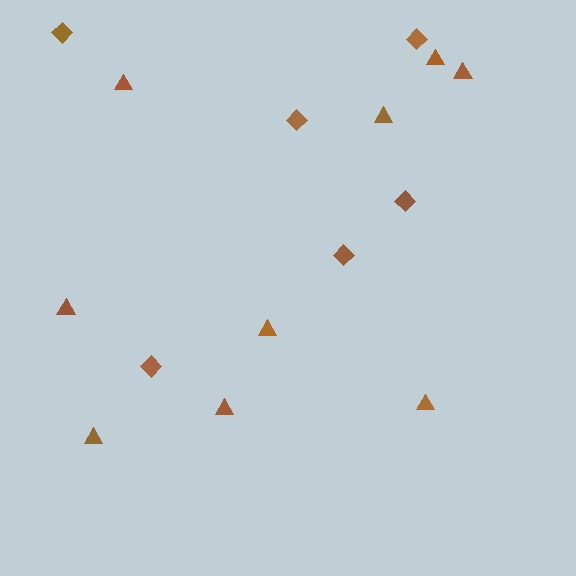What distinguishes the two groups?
There are 2 groups: one group of diamonds (6) and one group of triangles (9).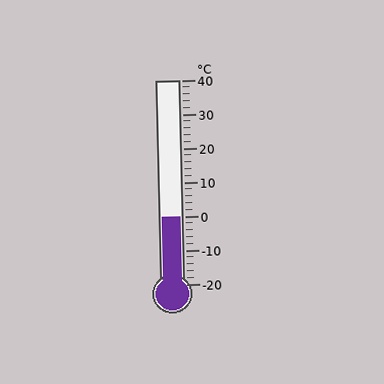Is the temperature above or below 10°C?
The temperature is below 10°C.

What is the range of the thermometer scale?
The thermometer scale ranges from -20°C to 40°C.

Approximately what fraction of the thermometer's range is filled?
The thermometer is filled to approximately 35% of its range.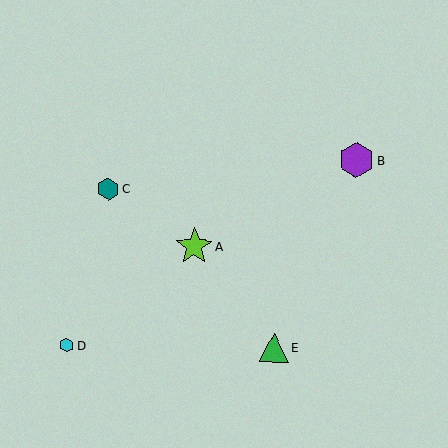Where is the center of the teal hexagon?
The center of the teal hexagon is at (108, 189).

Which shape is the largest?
The lime star (labeled A) is the largest.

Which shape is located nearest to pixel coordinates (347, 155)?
The purple hexagon (labeled B) at (357, 160) is nearest to that location.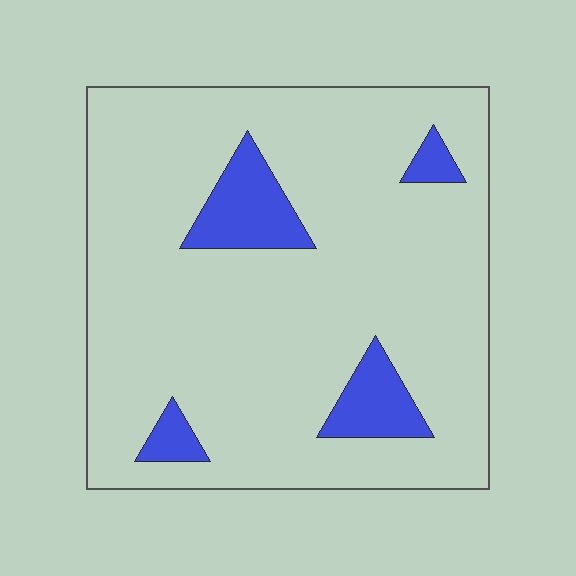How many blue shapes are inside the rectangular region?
4.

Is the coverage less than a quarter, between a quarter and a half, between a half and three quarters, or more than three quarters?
Less than a quarter.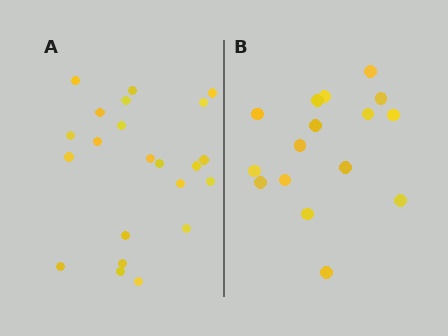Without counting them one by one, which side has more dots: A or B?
Region A (the left region) has more dots.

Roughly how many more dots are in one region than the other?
Region A has about 6 more dots than region B.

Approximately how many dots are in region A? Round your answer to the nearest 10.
About 20 dots. (The exact count is 22, which rounds to 20.)